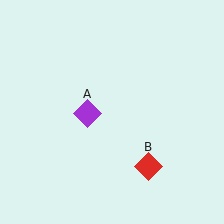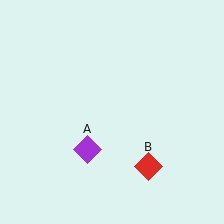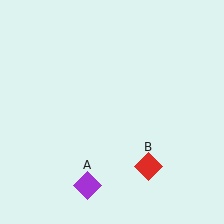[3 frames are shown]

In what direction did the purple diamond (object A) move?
The purple diamond (object A) moved down.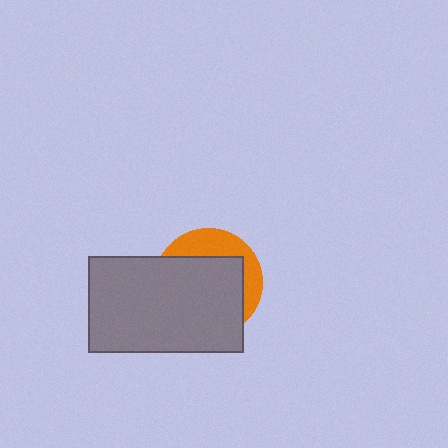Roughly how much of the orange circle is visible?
A small part of it is visible (roughly 31%).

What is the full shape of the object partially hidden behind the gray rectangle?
The partially hidden object is an orange circle.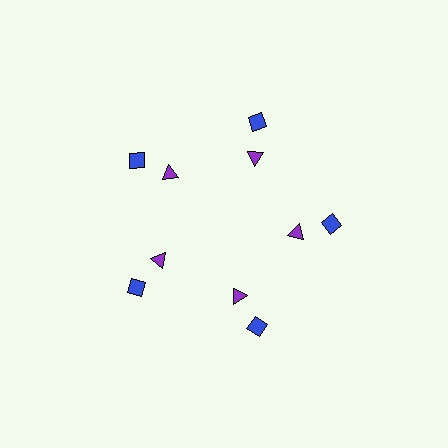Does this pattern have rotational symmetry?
Yes, this pattern has 5-fold rotational symmetry. It looks the same after rotating 72 degrees around the center.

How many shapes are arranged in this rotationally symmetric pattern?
There are 10 shapes, arranged in 5 groups of 2.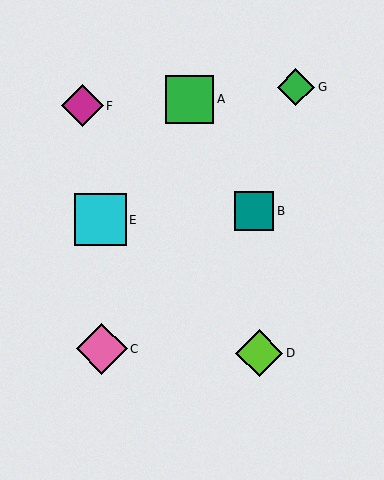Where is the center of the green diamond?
The center of the green diamond is at (296, 87).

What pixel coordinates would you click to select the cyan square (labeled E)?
Click at (101, 220) to select the cyan square E.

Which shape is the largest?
The cyan square (labeled E) is the largest.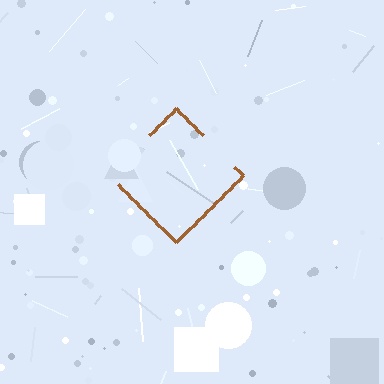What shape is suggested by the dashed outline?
The dashed outline suggests a diamond.